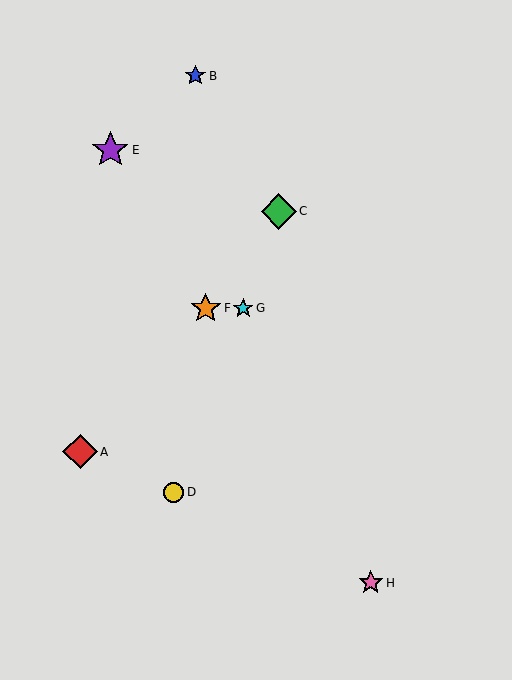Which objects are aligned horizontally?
Objects F, G are aligned horizontally.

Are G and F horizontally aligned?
Yes, both are at y≈308.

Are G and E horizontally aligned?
No, G is at y≈308 and E is at y≈150.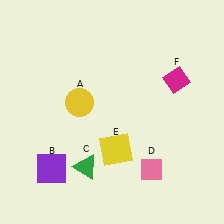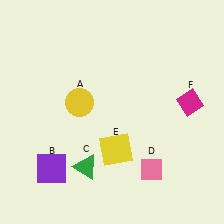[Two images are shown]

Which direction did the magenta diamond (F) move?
The magenta diamond (F) moved down.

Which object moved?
The magenta diamond (F) moved down.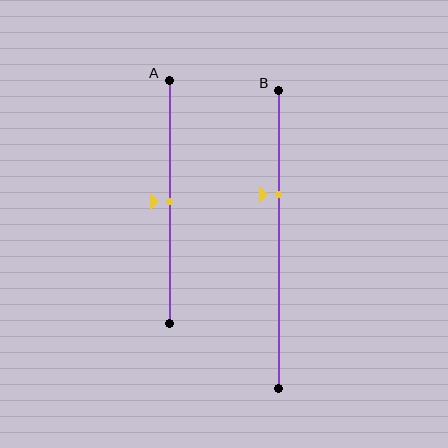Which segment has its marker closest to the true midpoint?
Segment A has its marker closest to the true midpoint.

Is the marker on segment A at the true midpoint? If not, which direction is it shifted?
Yes, the marker on segment A is at the true midpoint.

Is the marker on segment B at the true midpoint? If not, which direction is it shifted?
No, the marker on segment B is shifted upward by about 15% of the segment length.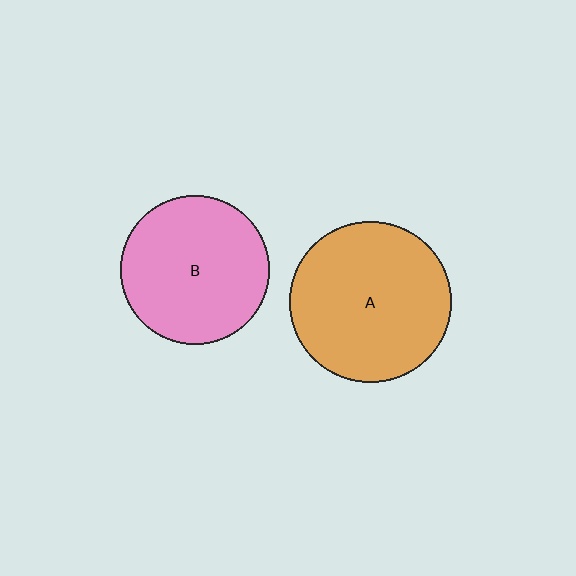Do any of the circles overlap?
No, none of the circles overlap.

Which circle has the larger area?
Circle A (orange).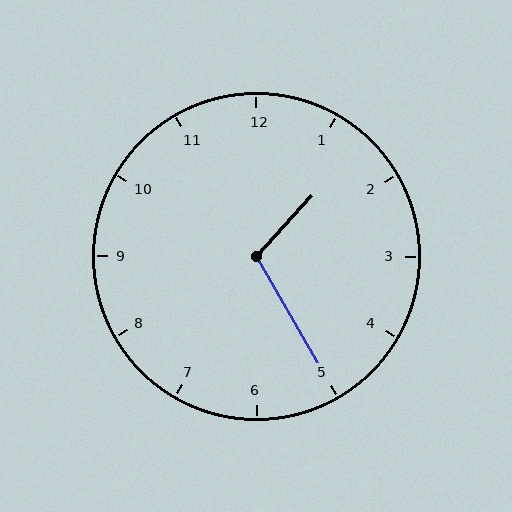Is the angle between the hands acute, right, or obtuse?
It is obtuse.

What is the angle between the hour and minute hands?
Approximately 108 degrees.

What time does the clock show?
1:25.